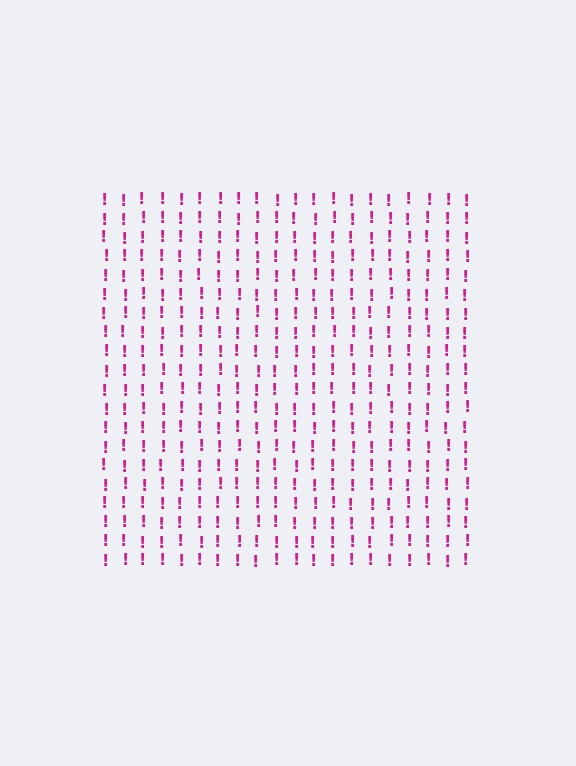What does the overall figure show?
The overall figure shows a square.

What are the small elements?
The small elements are exclamation marks.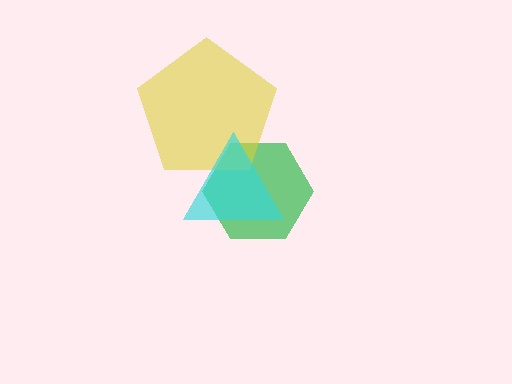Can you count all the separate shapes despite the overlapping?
Yes, there are 3 separate shapes.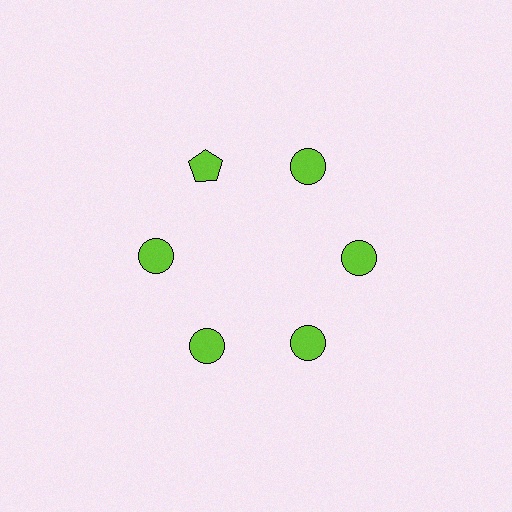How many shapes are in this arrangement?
There are 6 shapes arranged in a ring pattern.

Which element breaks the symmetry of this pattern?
The lime pentagon at roughly the 11 o'clock position breaks the symmetry. All other shapes are lime circles.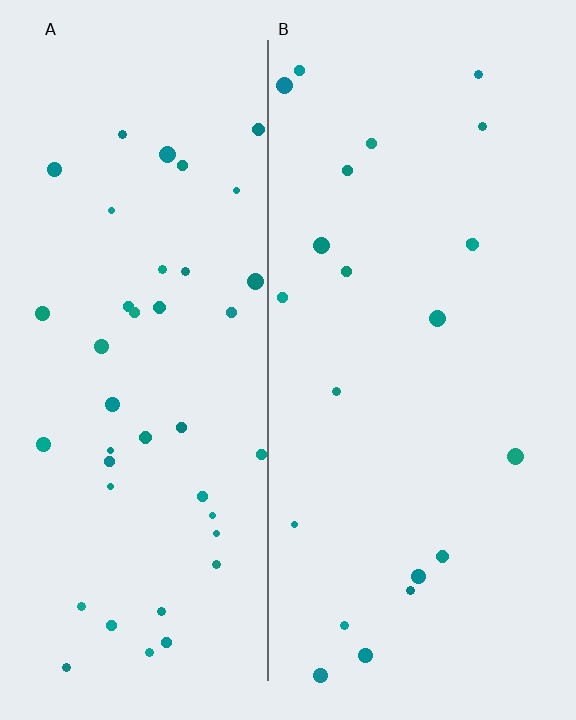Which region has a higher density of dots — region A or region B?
A (the left).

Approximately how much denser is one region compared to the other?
Approximately 1.9× — region A over region B.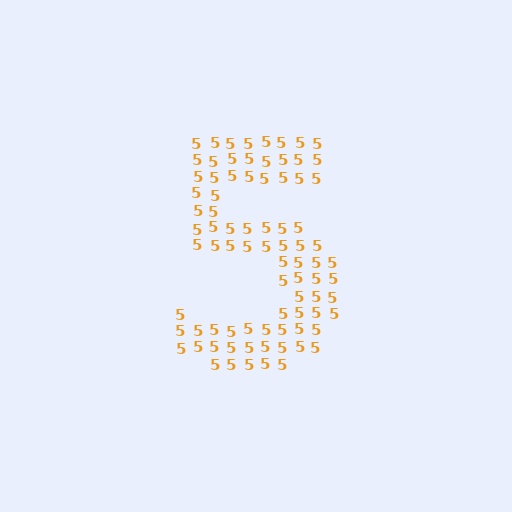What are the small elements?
The small elements are digit 5's.